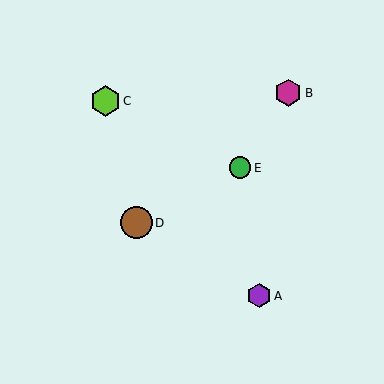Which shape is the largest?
The brown circle (labeled D) is the largest.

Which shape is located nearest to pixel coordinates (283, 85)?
The magenta hexagon (labeled B) at (288, 93) is nearest to that location.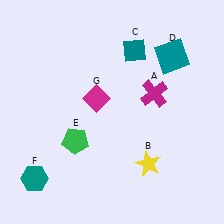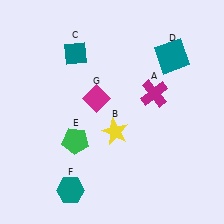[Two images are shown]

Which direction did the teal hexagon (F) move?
The teal hexagon (F) moved right.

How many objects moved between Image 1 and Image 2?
3 objects moved between the two images.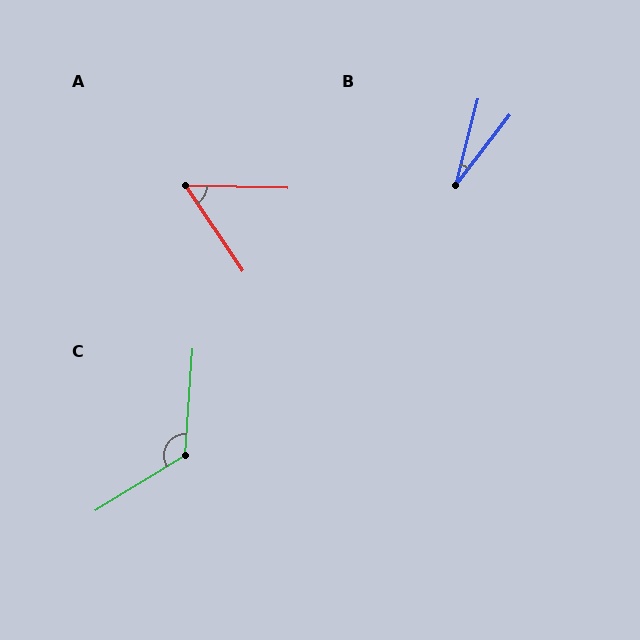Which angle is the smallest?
B, at approximately 23 degrees.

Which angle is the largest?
C, at approximately 126 degrees.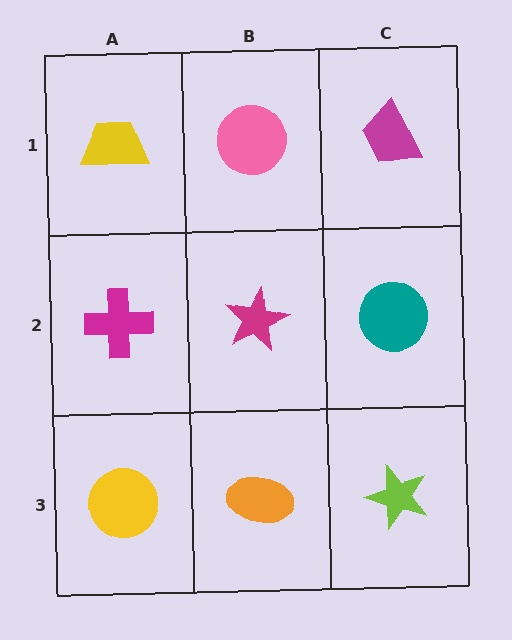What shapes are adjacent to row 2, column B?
A pink circle (row 1, column B), an orange ellipse (row 3, column B), a magenta cross (row 2, column A), a teal circle (row 2, column C).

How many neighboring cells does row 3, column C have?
2.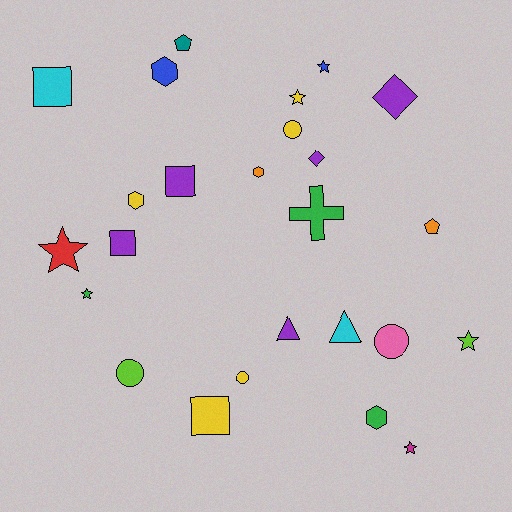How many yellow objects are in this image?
There are 5 yellow objects.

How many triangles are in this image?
There are 2 triangles.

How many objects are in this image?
There are 25 objects.